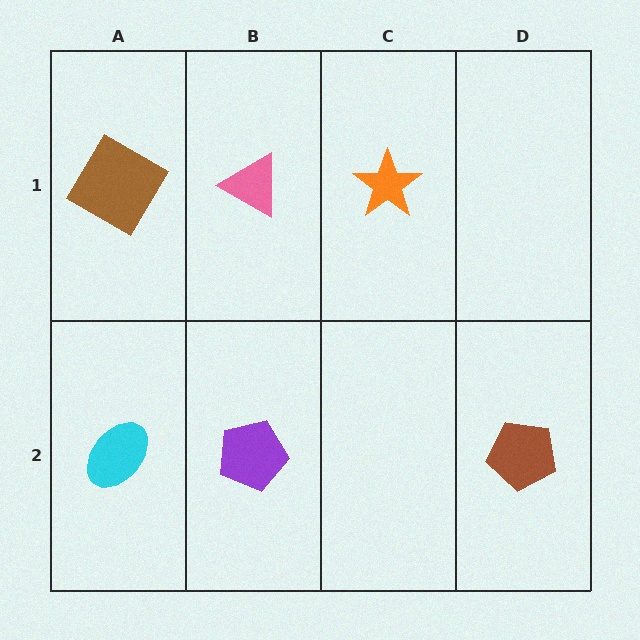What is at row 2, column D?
A brown pentagon.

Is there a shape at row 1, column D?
No, that cell is empty.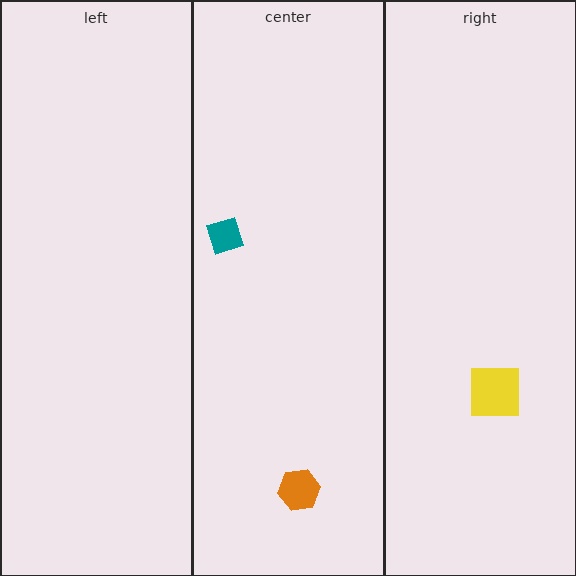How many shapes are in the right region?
1.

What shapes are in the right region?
The yellow square.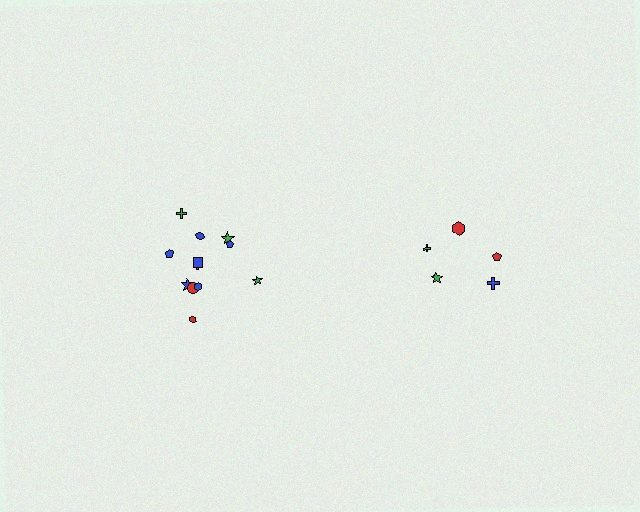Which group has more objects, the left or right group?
The left group.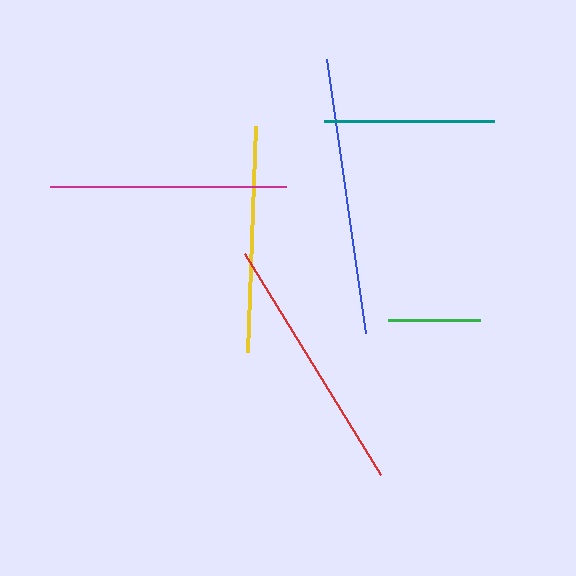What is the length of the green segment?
The green segment is approximately 92 pixels long.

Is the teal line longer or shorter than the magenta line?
The magenta line is longer than the teal line.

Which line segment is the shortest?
The green line is the shortest at approximately 92 pixels.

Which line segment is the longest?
The blue line is the longest at approximately 277 pixels.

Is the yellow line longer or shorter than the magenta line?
The magenta line is longer than the yellow line.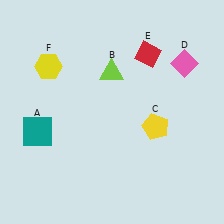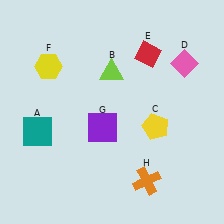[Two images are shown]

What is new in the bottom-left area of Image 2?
A purple square (G) was added in the bottom-left area of Image 2.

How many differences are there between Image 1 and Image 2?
There are 2 differences between the two images.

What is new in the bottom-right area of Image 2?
An orange cross (H) was added in the bottom-right area of Image 2.